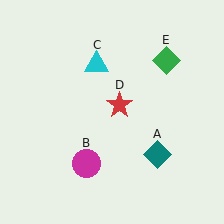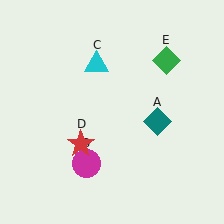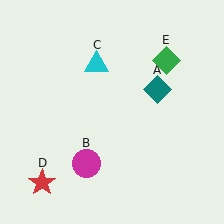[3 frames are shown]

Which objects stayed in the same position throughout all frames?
Magenta circle (object B) and cyan triangle (object C) and green diamond (object E) remained stationary.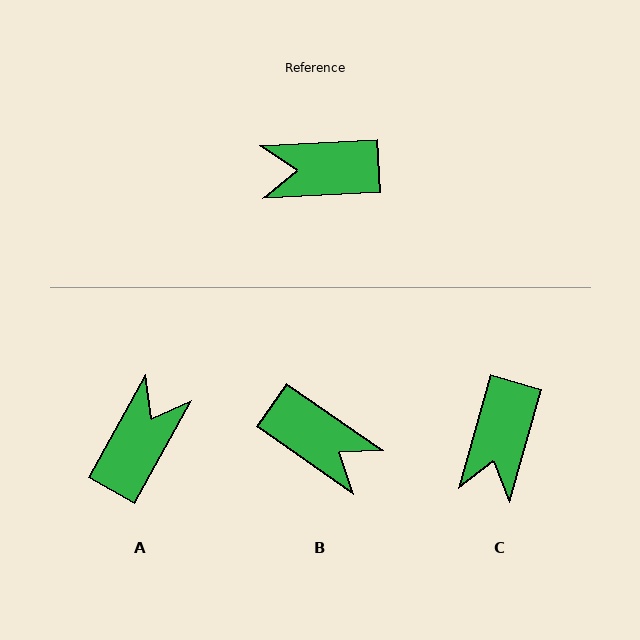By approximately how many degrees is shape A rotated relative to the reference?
Approximately 122 degrees clockwise.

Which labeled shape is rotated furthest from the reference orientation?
B, about 142 degrees away.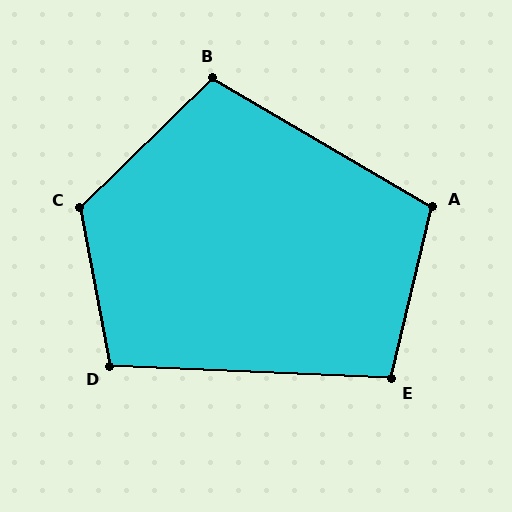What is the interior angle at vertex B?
Approximately 106 degrees (obtuse).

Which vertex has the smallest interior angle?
E, at approximately 101 degrees.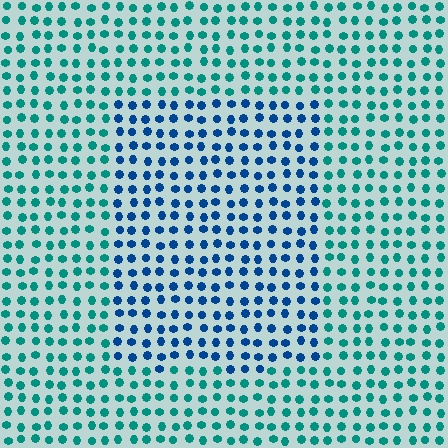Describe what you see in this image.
The image is filled with small teal elements in a uniform arrangement. A rectangle-shaped region is visible where the elements are tinted to a slightly different hue, forming a subtle color boundary.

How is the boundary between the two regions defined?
The boundary is defined purely by a slight shift in hue (about 40 degrees). Spacing, size, and orientation are identical on both sides.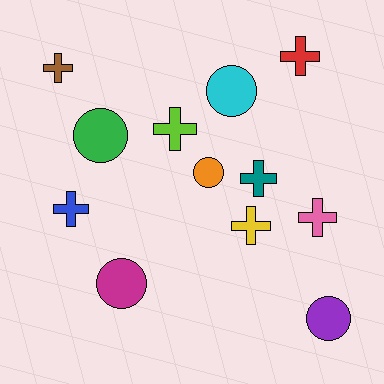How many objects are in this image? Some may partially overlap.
There are 12 objects.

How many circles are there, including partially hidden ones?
There are 5 circles.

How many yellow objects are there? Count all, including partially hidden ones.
There is 1 yellow object.